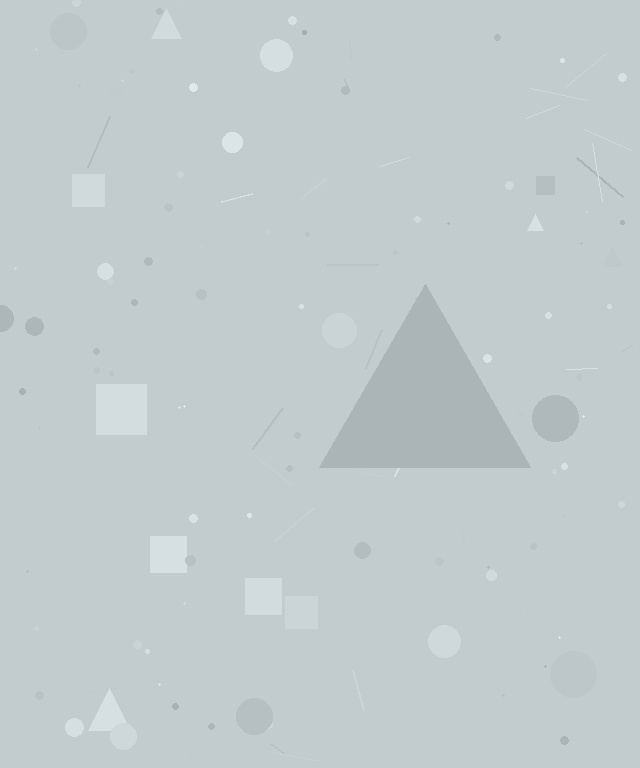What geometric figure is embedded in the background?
A triangle is embedded in the background.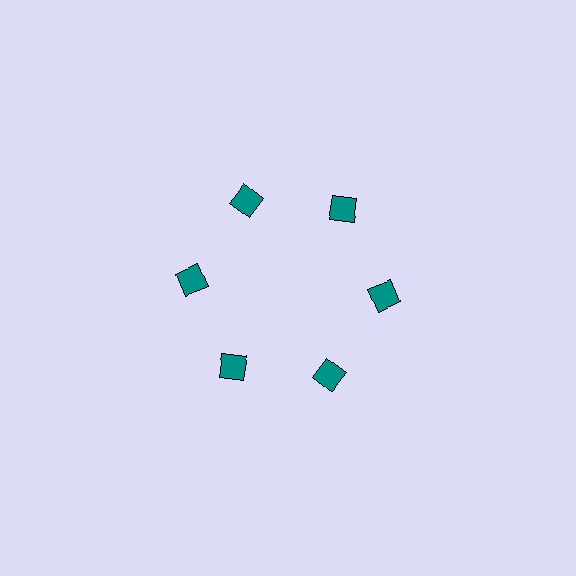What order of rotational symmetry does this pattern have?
This pattern has 6-fold rotational symmetry.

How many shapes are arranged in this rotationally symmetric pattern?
There are 6 shapes, arranged in 6 groups of 1.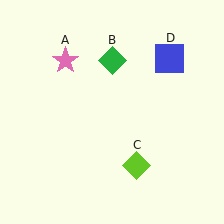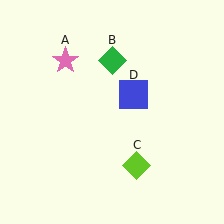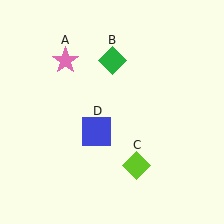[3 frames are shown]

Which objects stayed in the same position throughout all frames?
Pink star (object A) and green diamond (object B) and lime diamond (object C) remained stationary.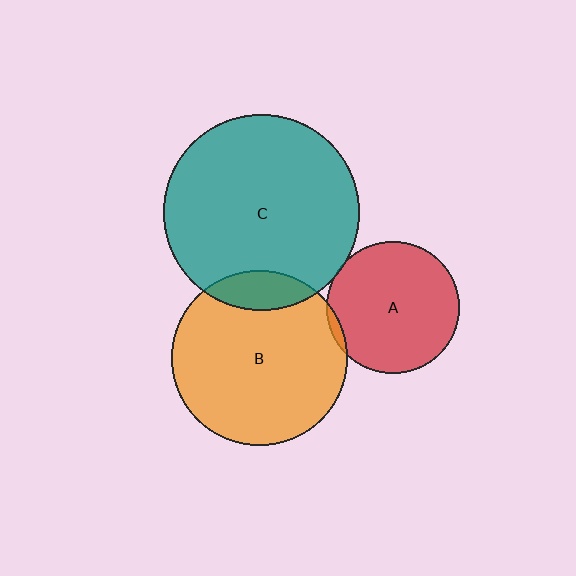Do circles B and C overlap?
Yes.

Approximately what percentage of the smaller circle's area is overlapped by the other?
Approximately 15%.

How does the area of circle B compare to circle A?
Approximately 1.8 times.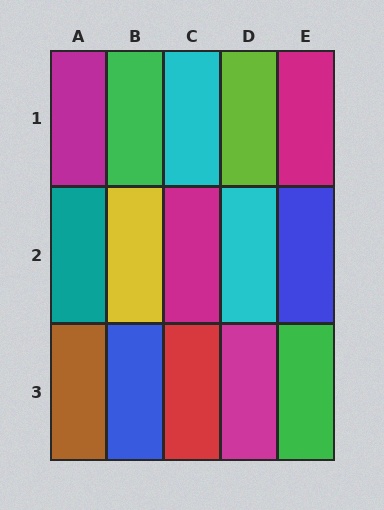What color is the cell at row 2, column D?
Cyan.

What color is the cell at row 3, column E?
Green.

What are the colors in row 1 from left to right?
Magenta, green, cyan, lime, magenta.